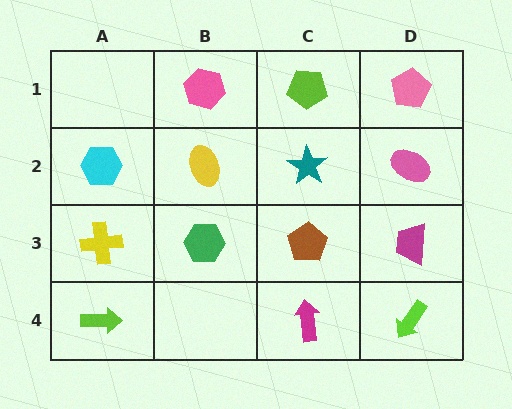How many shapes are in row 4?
3 shapes.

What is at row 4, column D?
A lime arrow.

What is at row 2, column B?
A yellow ellipse.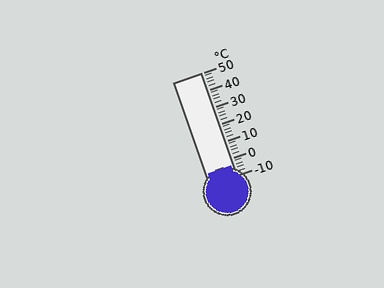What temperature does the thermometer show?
The thermometer shows approximately -4°C.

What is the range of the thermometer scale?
The thermometer scale ranges from -10°C to 50°C.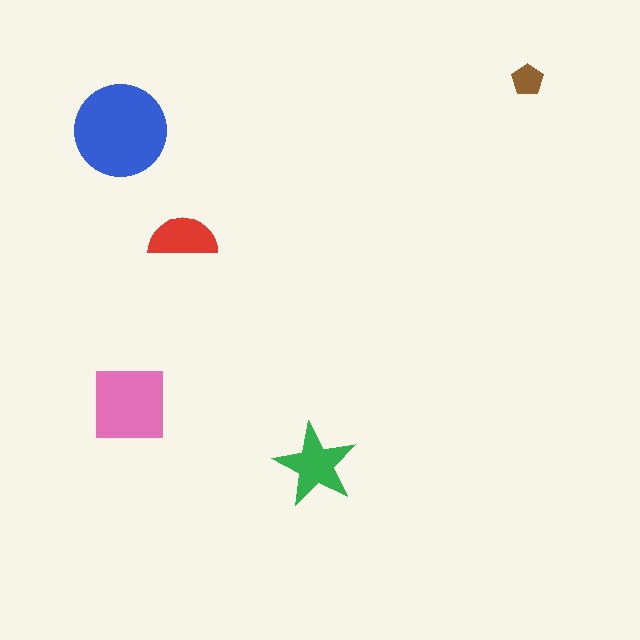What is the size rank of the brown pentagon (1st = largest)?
5th.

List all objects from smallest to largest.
The brown pentagon, the red semicircle, the green star, the pink square, the blue circle.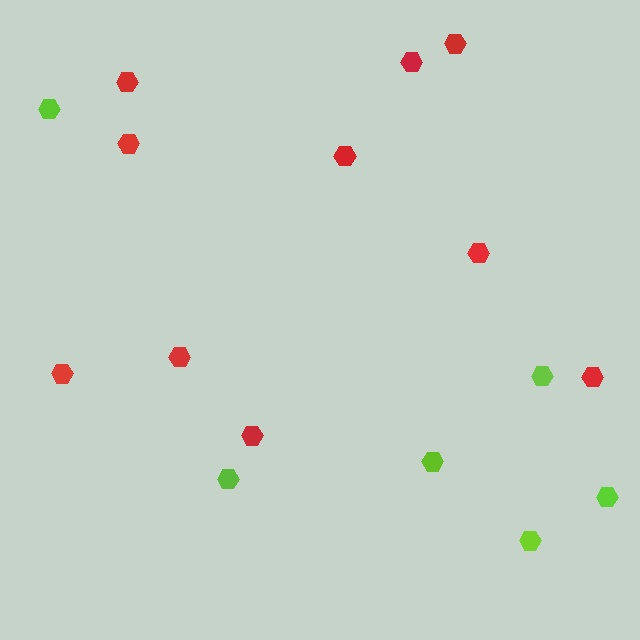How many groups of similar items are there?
There are 2 groups: one group of lime hexagons (6) and one group of red hexagons (10).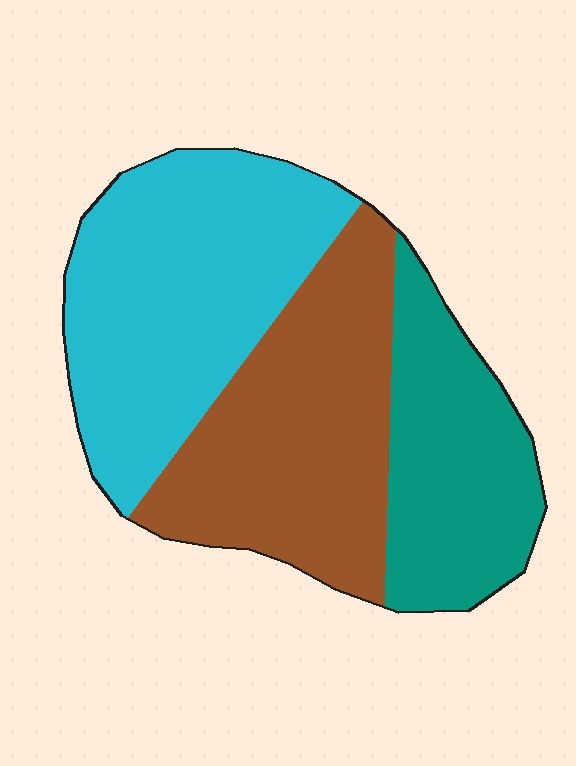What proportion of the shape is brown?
Brown takes up between a quarter and a half of the shape.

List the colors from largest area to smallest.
From largest to smallest: cyan, brown, teal.